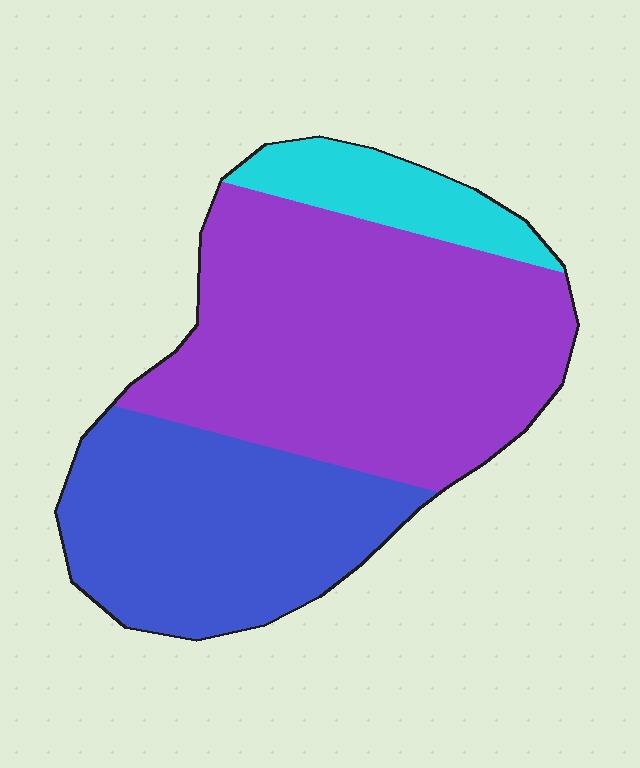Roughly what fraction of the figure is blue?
Blue covers roughly 35% of the figure.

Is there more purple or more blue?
Purple.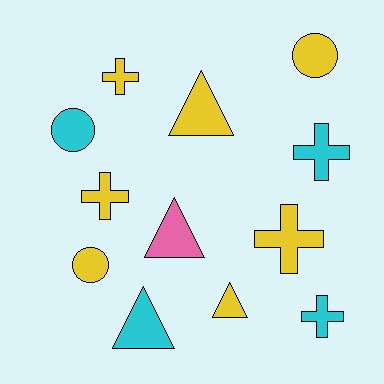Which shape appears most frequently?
Cross, with 5 objects.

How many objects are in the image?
There are 12 objects.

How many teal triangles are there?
There are no teal triangles.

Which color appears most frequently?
Yellow, with 7 objects.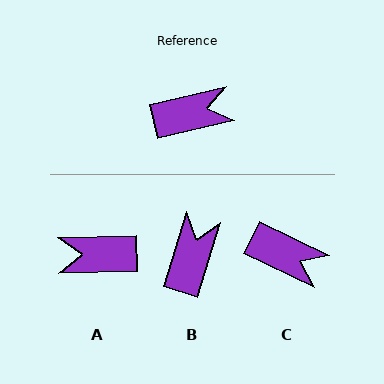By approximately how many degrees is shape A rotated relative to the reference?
Approximately 168 degrees counter-clockwise.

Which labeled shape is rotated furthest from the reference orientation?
A, about 168 degrees away.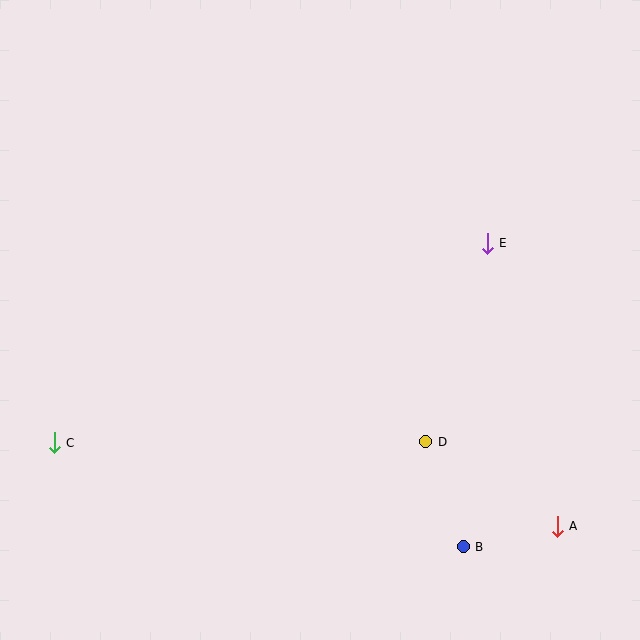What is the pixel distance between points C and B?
The distance between C and B is 422 pixels.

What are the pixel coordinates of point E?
Point E is at (487, 243).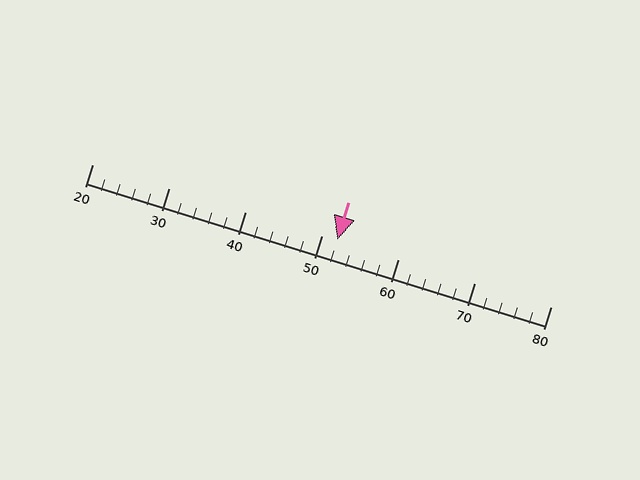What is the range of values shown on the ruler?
The ruler shows values from 20 to 80.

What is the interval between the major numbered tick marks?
The major tick marks are spaced 10 units apart.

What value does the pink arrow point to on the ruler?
The pink arrow points to approximately 52.